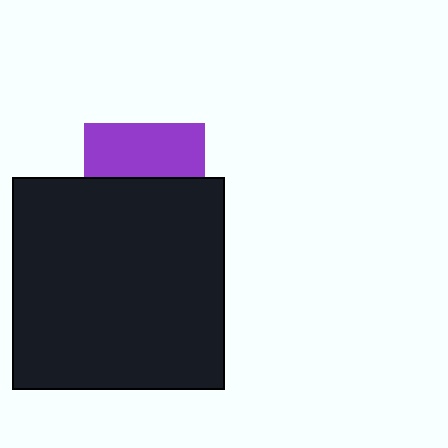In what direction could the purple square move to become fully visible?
The purple square could move up. That would shift it out from behind the black square entirely.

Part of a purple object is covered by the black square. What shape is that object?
It is a square.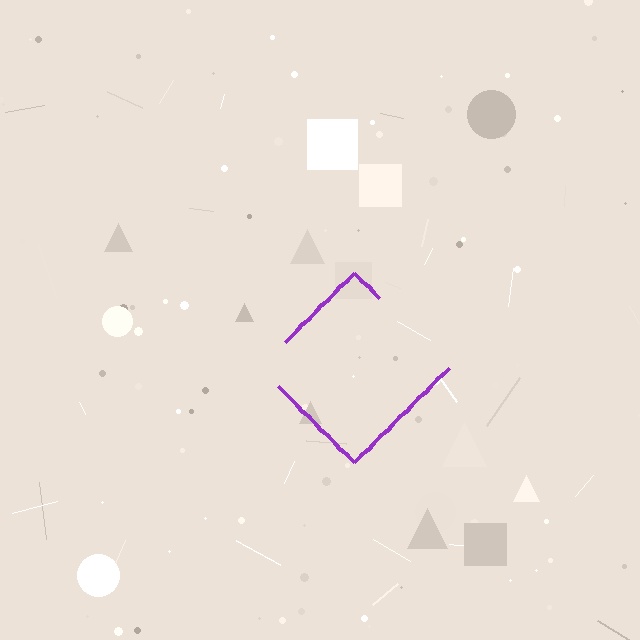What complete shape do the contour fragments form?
The contour fragments form a diamond.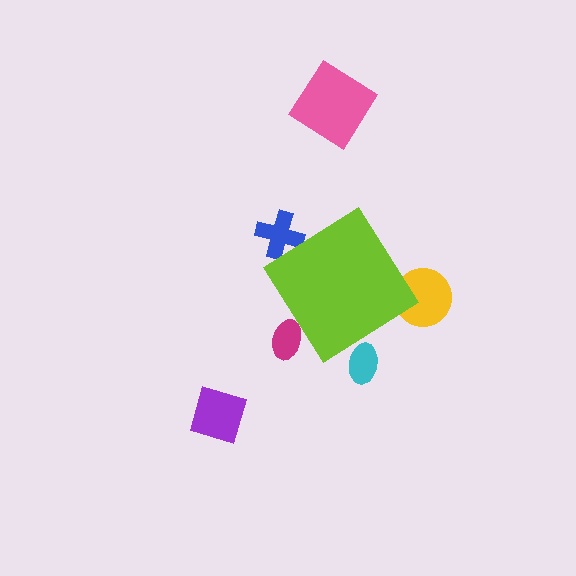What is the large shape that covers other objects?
A lime diamond.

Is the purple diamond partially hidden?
No, the purple diamond is fully visible.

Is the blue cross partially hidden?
Yes, the blue cross is partially hidden behind the lime diamond.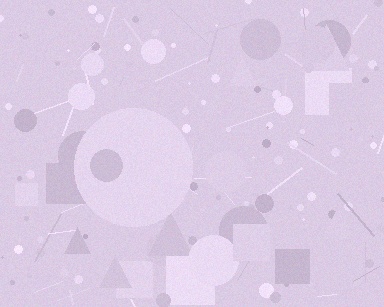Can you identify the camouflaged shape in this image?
The camouflaged shape is a circle.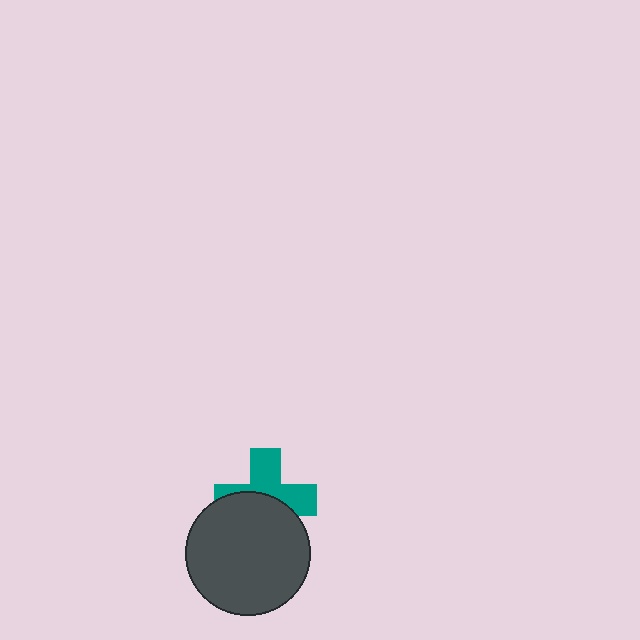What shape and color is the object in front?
The object in front is a dark gray circle.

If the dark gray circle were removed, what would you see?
You would see the complete teal cross.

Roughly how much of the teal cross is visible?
About half of it is visible (roughly 51%).